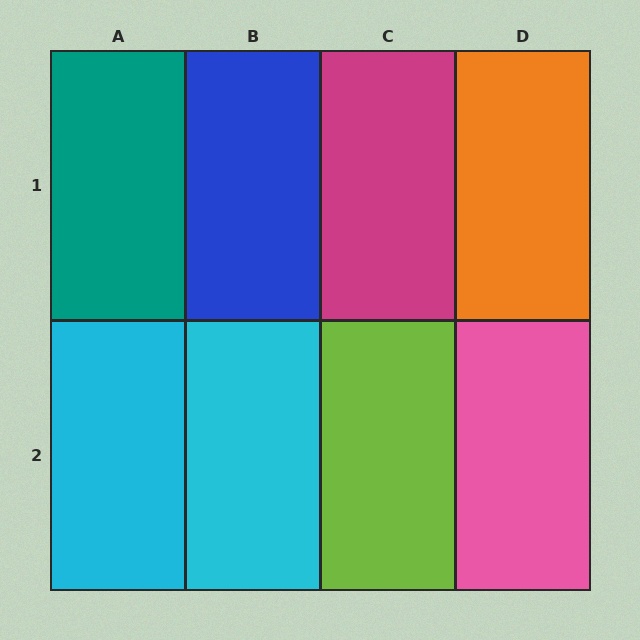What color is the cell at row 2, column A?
Cyan.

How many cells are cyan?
2 cells are cyan.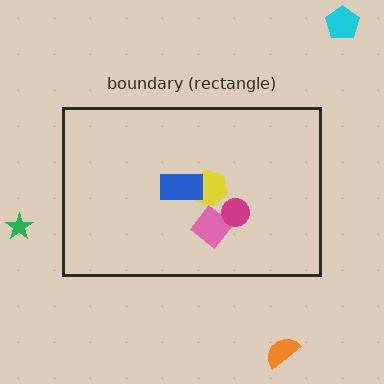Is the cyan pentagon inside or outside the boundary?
Outside.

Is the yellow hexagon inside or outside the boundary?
Inside.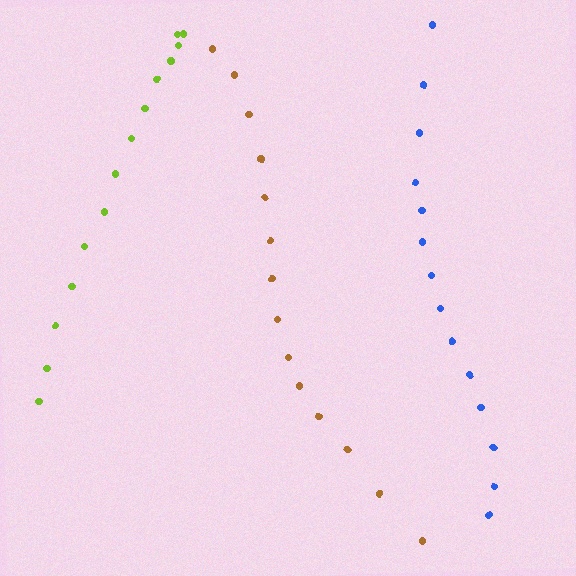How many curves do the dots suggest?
There are 3 distinct paths.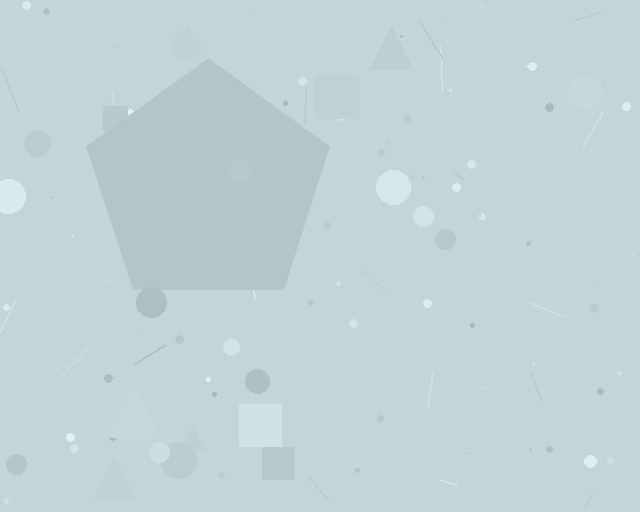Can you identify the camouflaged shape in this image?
The camouflaged shape is a pentagon.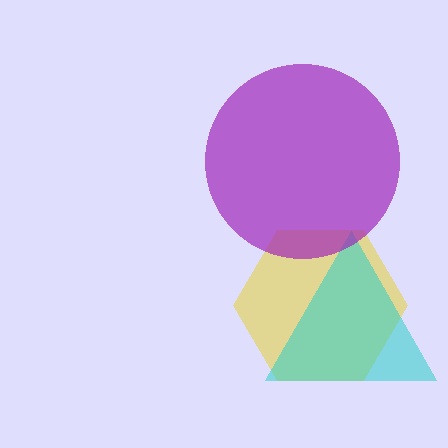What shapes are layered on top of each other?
The layered shapes are: a yellow hexagon, a cyan triangle, a purple circle.